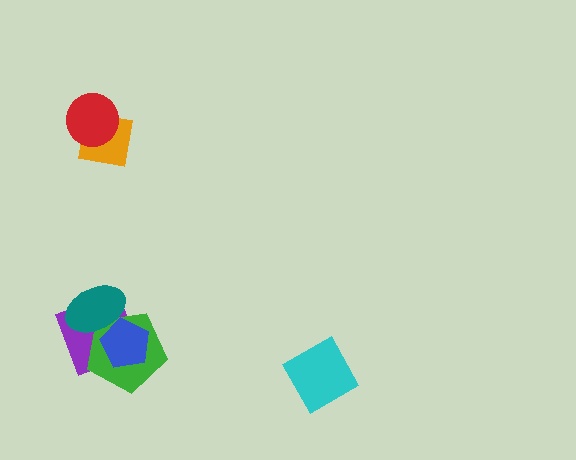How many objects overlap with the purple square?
3 objects overlap with the purple square.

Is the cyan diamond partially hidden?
No, no other shape covers it.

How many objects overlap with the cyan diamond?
0 objects overlap with the cyan diamond.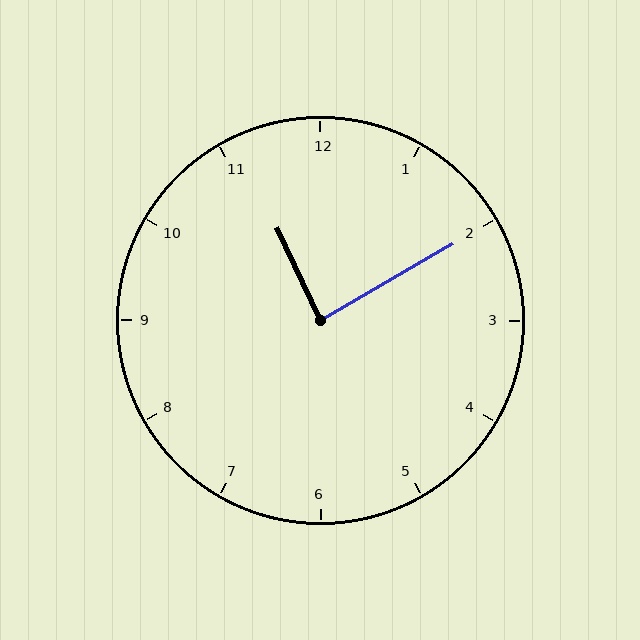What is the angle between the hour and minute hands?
Approximately 85 degrees.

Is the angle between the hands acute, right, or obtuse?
It is right.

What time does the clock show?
11:10.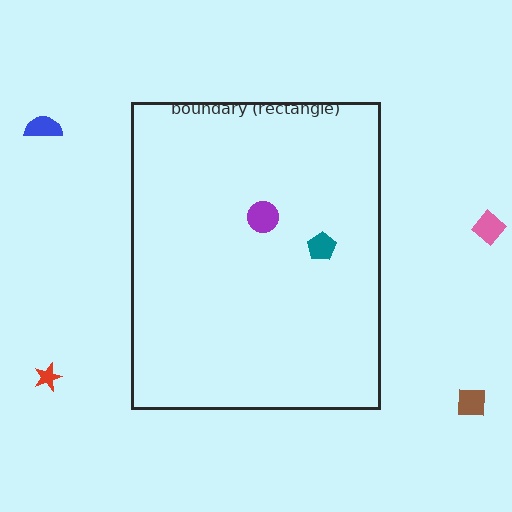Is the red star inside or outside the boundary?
Outside.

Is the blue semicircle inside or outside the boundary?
Outside.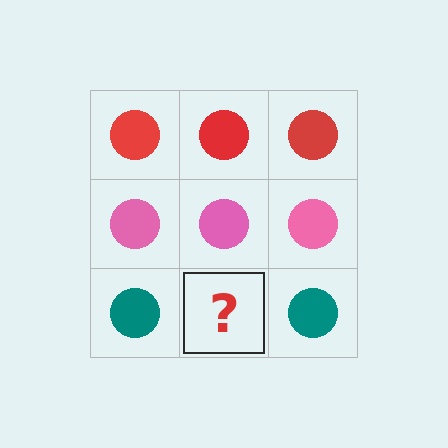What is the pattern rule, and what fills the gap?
The rule is that each row has a consistent color. The gap should be filled with a teal circle.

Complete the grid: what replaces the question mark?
The question mark should be replaced with a teal circle.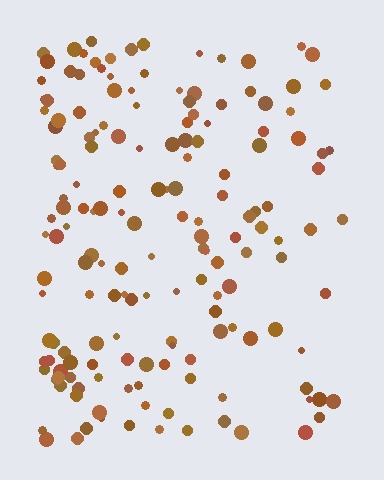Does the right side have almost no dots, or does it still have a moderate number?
Still a moderate number, just noticeably fewer than the left.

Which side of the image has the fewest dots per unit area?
The right.